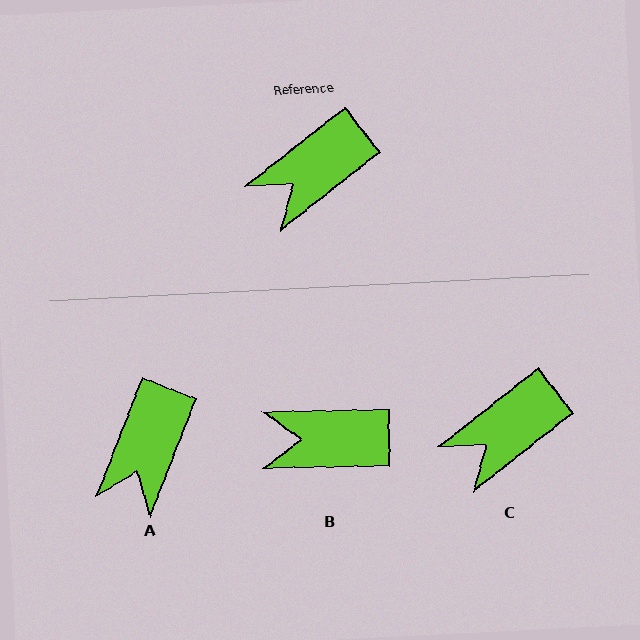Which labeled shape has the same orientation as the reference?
C.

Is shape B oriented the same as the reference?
No, it is off by about 37 degrees.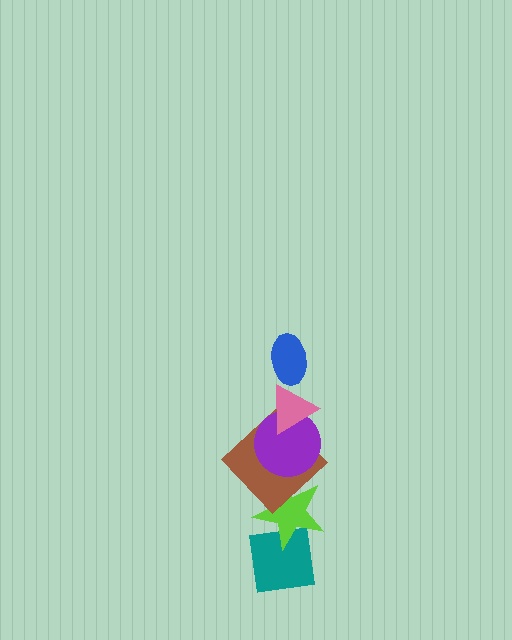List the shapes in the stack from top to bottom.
From top to bottom: the blue ellipse, the pink triangle, the purple circle, the brown diamond, the lime star, the teal square.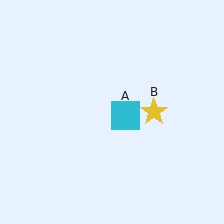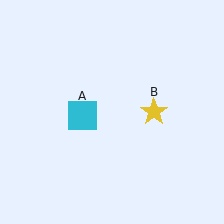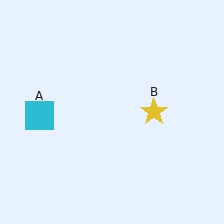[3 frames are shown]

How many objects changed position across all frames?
1 object changed position: cyan square (object A).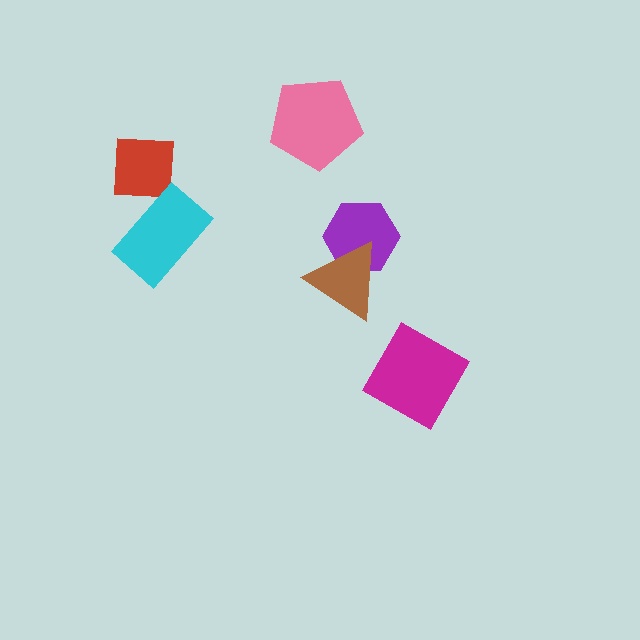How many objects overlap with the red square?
1 object overlaps with the red square.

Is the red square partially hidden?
Yes, it is partially covered by another shape.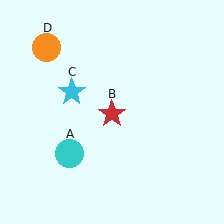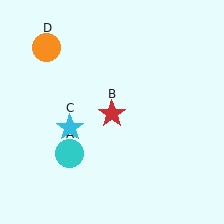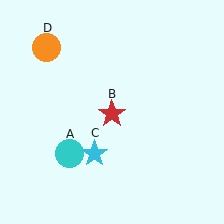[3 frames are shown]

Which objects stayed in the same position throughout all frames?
Cyan circle (object A) and red star (object B) and orange circle (object D) remained stationary.